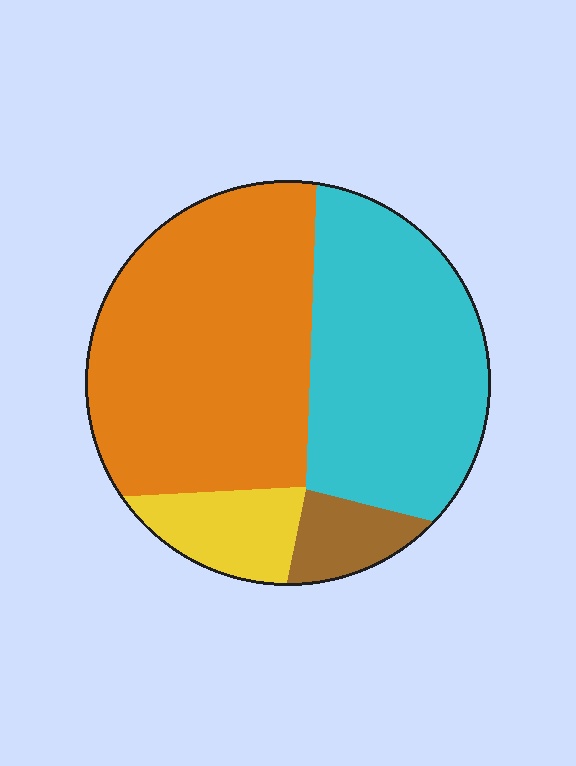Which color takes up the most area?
Orange, at roughly 45%.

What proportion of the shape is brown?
Brown covers 7% of the shape.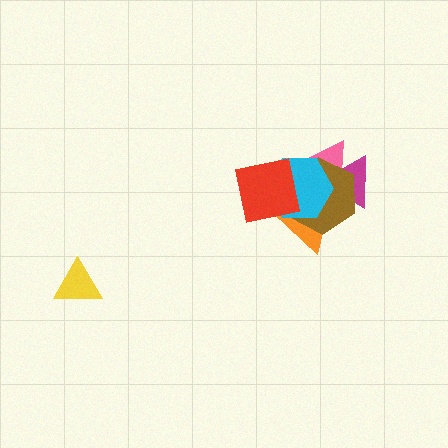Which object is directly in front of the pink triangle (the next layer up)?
The magenta triangle is directly in front of the pink triangle.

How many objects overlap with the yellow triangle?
0 objects overlap with the yellow triangle.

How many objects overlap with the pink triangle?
4 objects overlap with the pink triangle.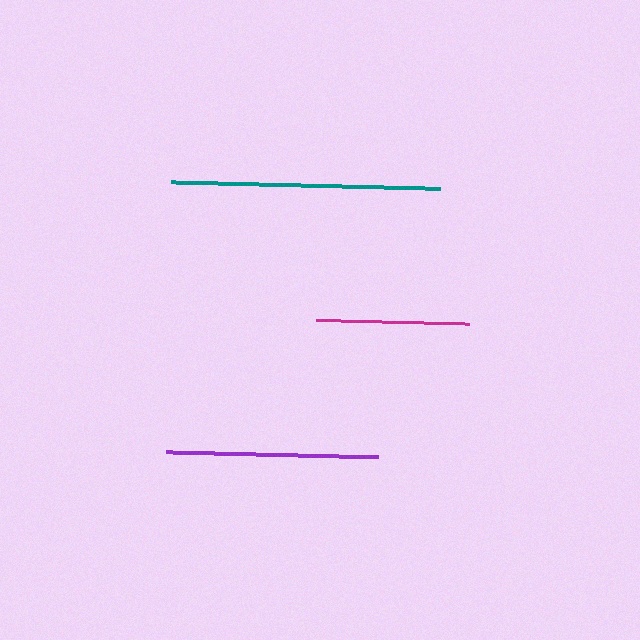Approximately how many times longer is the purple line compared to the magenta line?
The purple line is approximately 1.4 times the length of the magenta line.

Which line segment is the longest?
The teal line is the longest at approximately 269 pixels.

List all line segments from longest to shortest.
From longest to shortest: teal, purple, magenta.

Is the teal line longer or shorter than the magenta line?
The teal line is longer than the magenta line.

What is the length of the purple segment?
The purple segment is approximately 212 pixels long.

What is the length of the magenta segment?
The magenta segment is approximately 153 pixels long.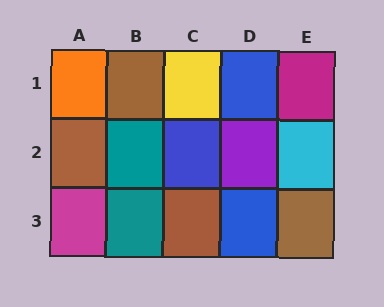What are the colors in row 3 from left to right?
Magenta, teal, brown, blue, brown.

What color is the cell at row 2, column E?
Cyan.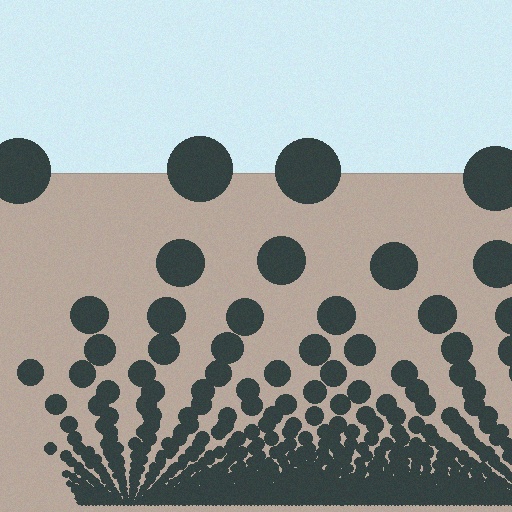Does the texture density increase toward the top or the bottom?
Density increases toward the bottom.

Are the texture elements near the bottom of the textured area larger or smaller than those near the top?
Smaller. The gradient is inverted — elements near the bottom are smaller and denser.